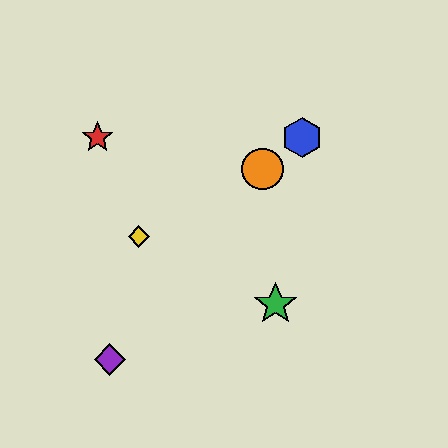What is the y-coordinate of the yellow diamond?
The yellow diamond is at y≈236.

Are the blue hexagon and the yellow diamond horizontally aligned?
No, the blue hexagon is at y≈138 and the yellow diamond is at y≈236.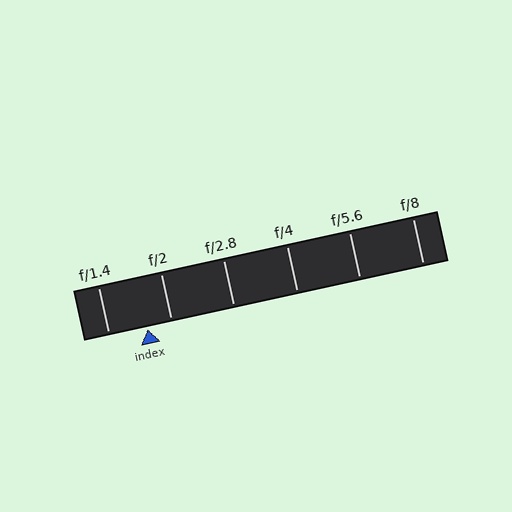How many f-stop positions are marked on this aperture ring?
There are 6 f-stop positions marked.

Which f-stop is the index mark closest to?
The index mark is closest to f/2.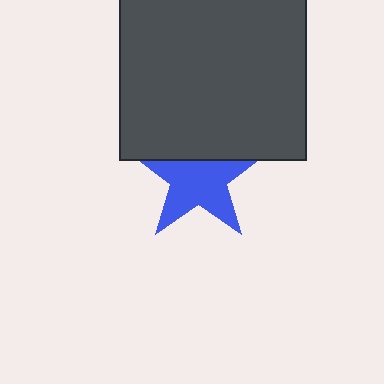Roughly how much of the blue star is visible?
Most of it is visible (roughly 69%).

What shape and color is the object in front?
The object in front is a dark gray square.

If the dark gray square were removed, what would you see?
You would see the complete blue star.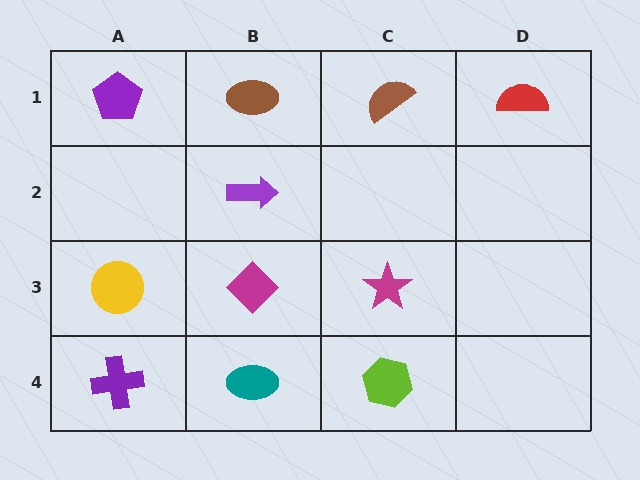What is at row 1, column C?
A brown semicircle.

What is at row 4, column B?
A teal ellipse.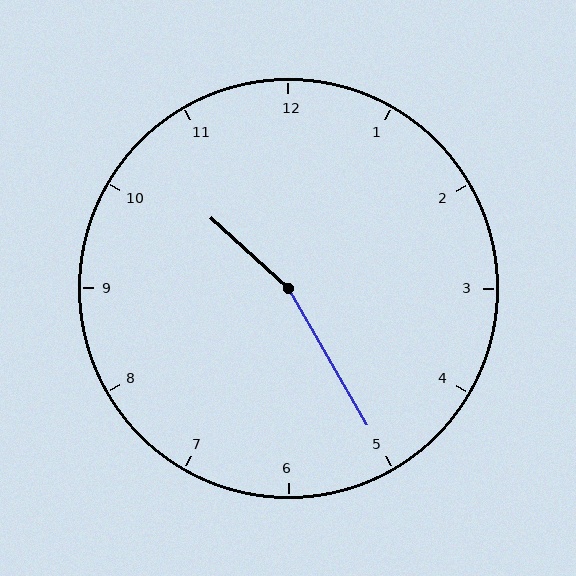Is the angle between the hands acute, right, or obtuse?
It is obtuse.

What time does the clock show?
10:25.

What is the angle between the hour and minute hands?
Approximately 162 degrees.